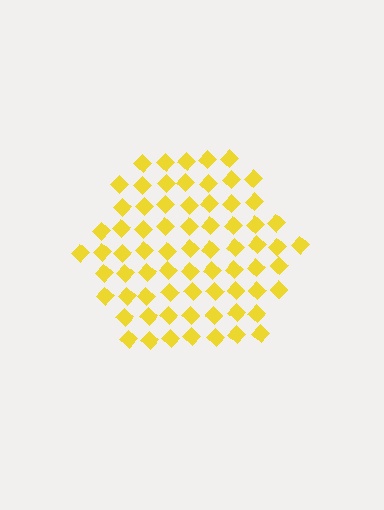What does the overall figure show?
The overall figure shows a hexagon.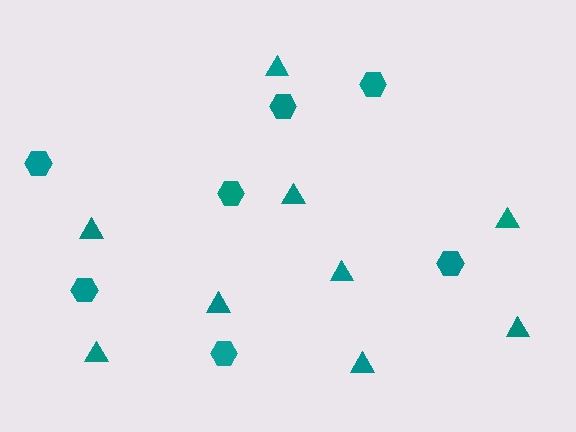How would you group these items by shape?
There are 2 groups: one group of hexagons (7) and one group of triangles (9).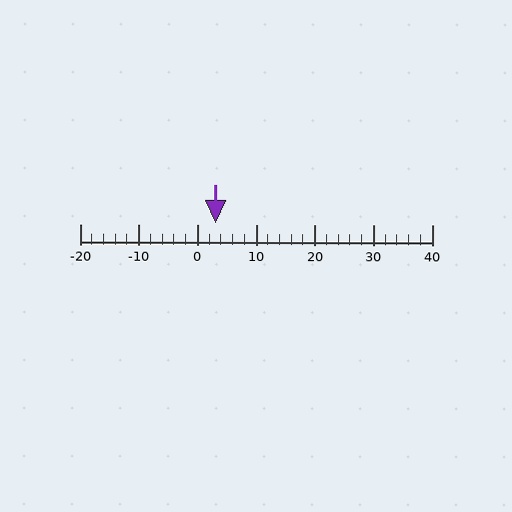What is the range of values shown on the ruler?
The ruler shows values from -20 to 40.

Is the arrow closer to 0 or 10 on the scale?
The arrow is closer to 0.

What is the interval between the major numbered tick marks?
The major tick marks are spaced 10 units apart.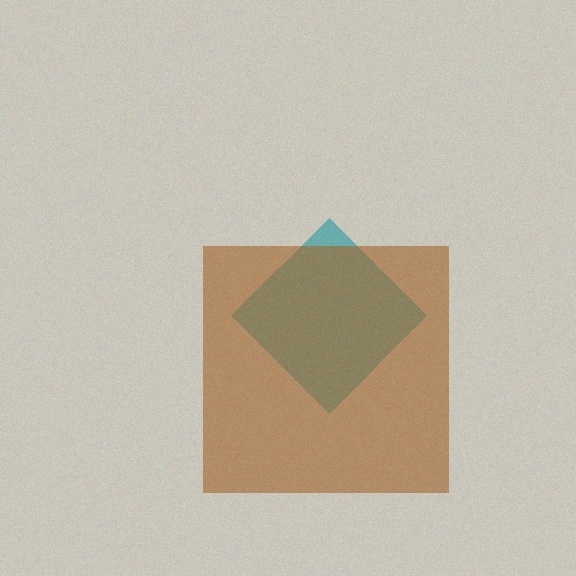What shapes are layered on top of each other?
The layered shapes are: a teal diamond, a brown square.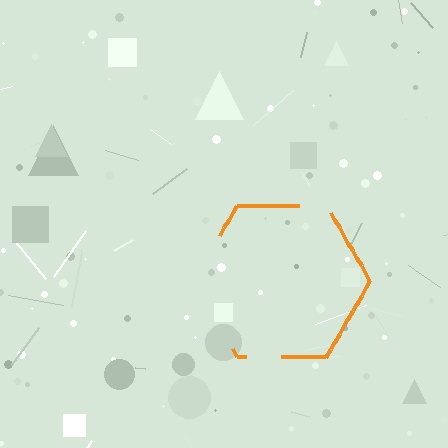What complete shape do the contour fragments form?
The contour fragments form a hexagon.